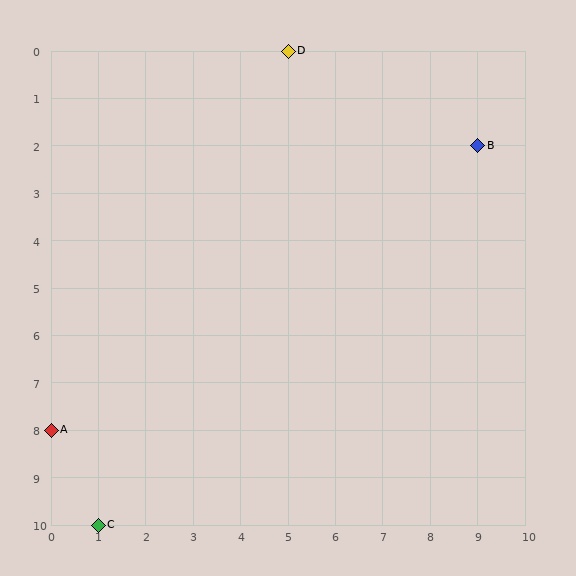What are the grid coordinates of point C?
Point C is at grid coordinates (1, 10).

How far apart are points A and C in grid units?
Points A and C are 1 column and 2 rows apart (about 2.2 grid units diagonally).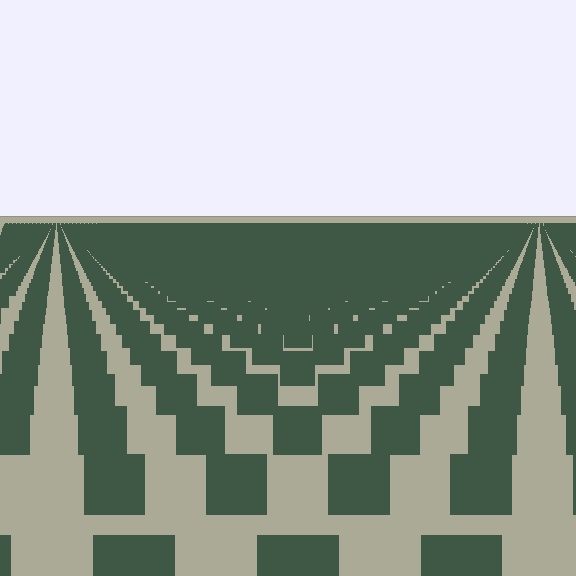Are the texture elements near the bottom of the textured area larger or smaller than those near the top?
Larger. Near the bottom, elements are closer to the viewer and appear at a bigger on-screen size.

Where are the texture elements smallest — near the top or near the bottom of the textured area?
Near the top.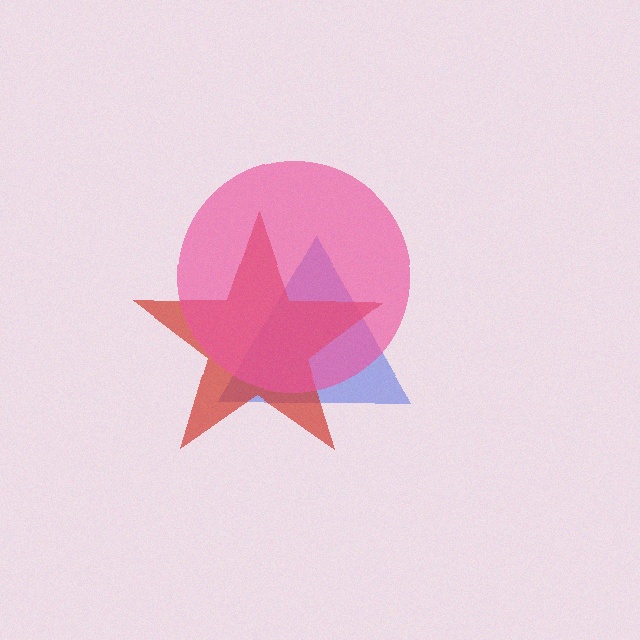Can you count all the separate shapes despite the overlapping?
Yes, there are 3 separate shapes.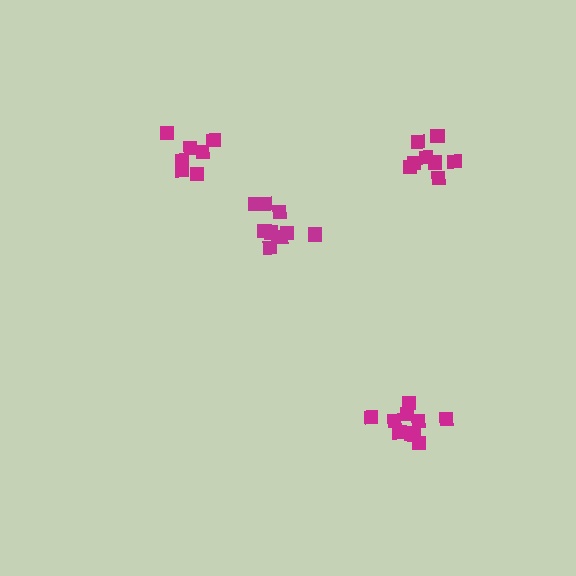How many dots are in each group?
Group 1: 10 dots, Group 2: 7 dots, Group 3: 10 dots, Group 4: 8 dots (35 total).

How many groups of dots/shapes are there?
There are 4 groups.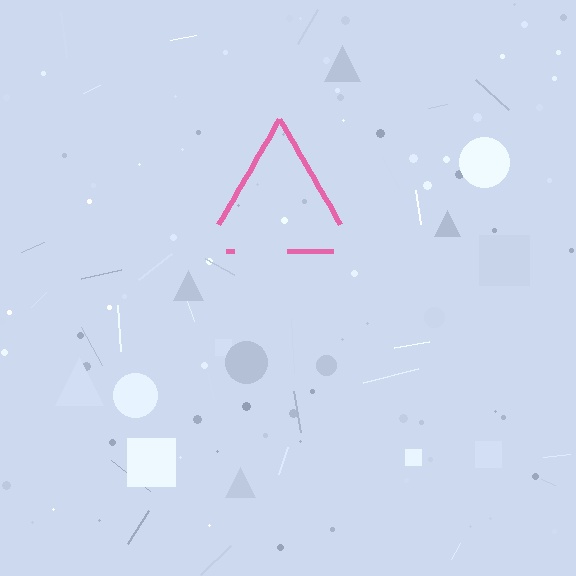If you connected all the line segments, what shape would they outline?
They would outline a triangle.